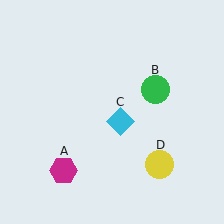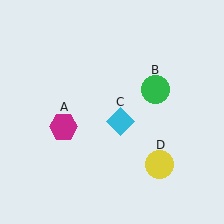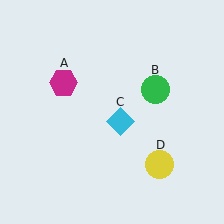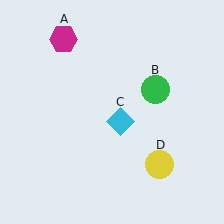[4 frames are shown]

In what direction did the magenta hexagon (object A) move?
The magenta hexagon (object A) moved up.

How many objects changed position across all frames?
1 object changed position: magenta hexagon (object A).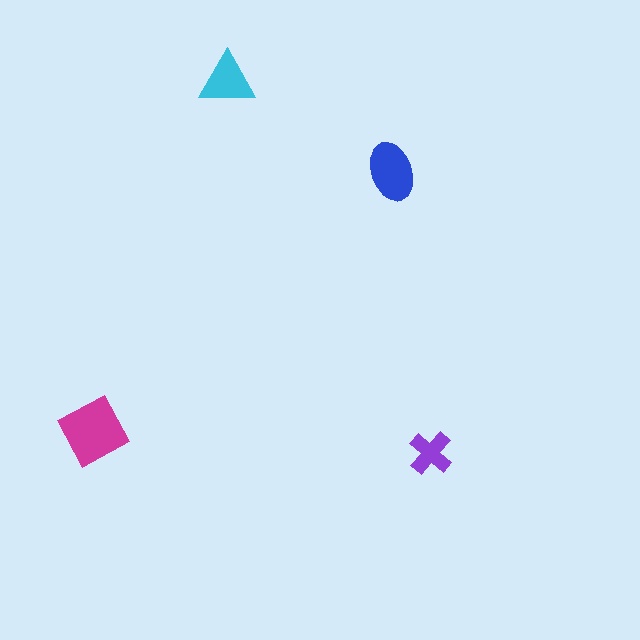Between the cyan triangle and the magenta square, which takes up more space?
The magenta square.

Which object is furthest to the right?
The purple cross is rightmost.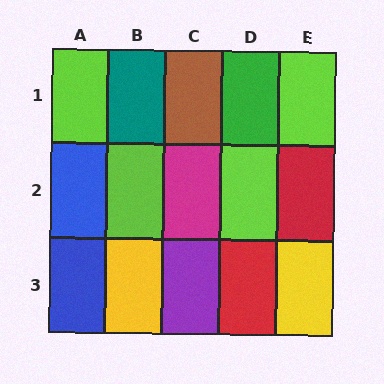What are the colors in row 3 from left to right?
Blue, yellow, purple, red, yellow.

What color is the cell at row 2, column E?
Red.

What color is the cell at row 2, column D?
Lime.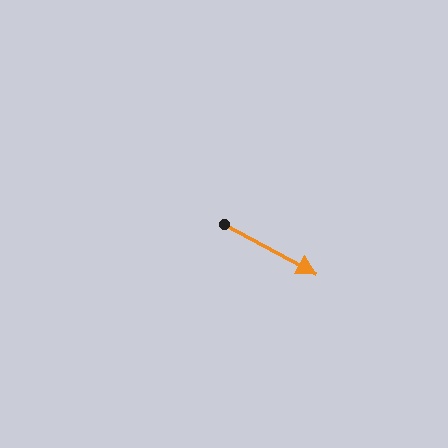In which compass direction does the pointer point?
Southeast.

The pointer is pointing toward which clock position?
Roughly 4 o'clock.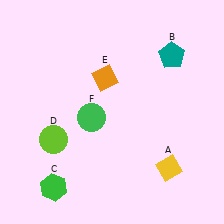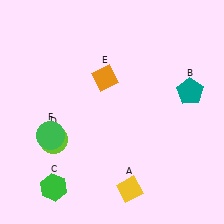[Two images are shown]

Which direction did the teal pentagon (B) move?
The teal pentagon (B) moved down.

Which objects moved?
The objects that moved are: the yellow diamond (A), the teal pentagon (B), the green circle (F).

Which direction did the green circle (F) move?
The green circle (F) moved left.